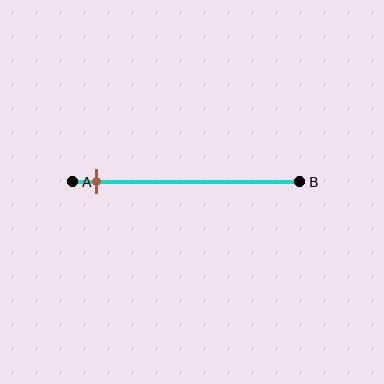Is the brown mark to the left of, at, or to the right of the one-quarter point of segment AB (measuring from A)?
The brown mark is to the left of the one-quarter point of segment AB.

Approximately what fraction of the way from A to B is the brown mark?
The brown mark is approximately 10% of the way from A to B.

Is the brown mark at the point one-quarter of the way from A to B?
No, the mark is at about 10% from A, not at the 25% one-quarter point.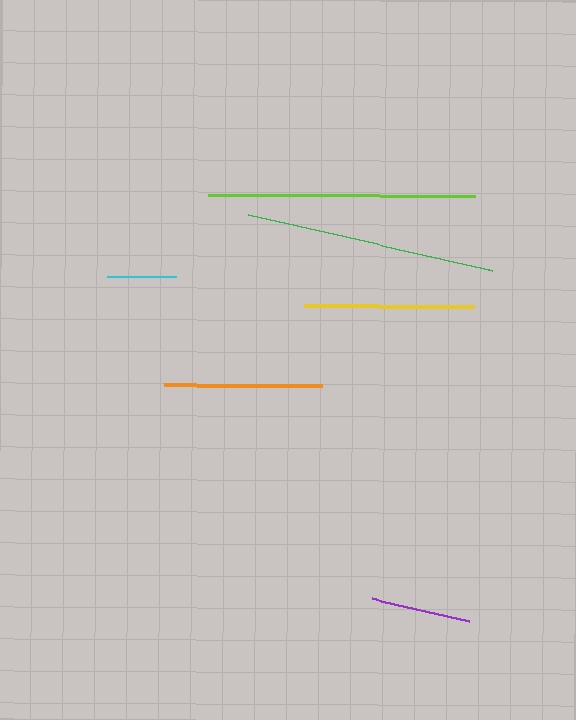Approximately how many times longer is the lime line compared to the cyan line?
The lime line is approximately 3.8 times the length of the cyan line.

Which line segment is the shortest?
The cyan line is the shortest at approximately 70 pixels.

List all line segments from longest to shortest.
From longest to shortest: lime, green, yellow, orange, purple, cyan.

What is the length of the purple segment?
The purple segment is approximately 99 pixels long.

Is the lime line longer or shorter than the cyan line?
The lime line is longer than the cyan line.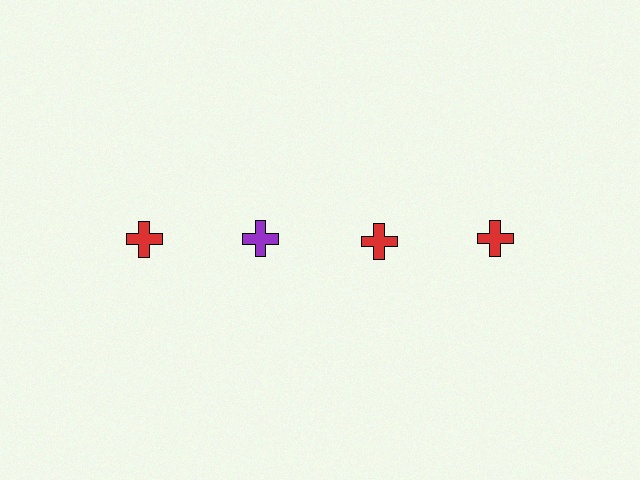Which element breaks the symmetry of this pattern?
The purple cross in the top row, second from left column breaks the symmetry. All other shapes are red crosses.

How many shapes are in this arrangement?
There are 4 shapes arranged in a grid pattern.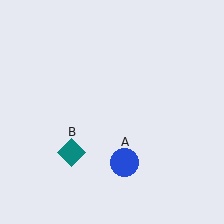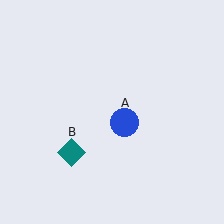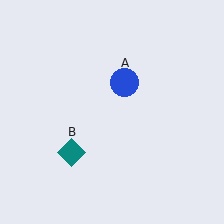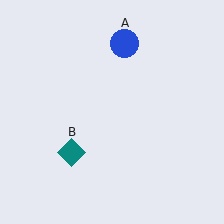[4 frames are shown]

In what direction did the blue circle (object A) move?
The blue circle (object A) moved up.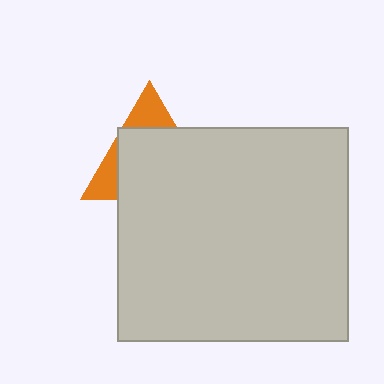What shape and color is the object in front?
The object in front is a light gray rectangle.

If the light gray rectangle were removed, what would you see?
You would see the complete orange triangle.